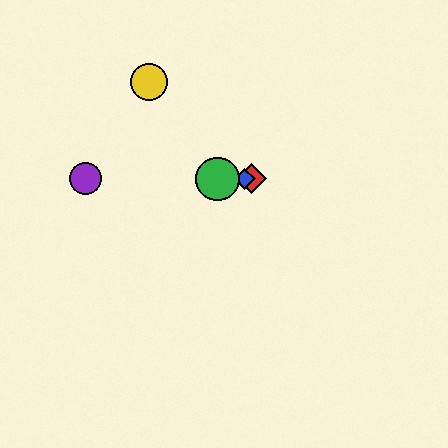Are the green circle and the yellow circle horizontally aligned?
No, the green circle is at y≈179 and the yellow circle is at y≈82.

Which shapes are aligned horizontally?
The red diamond, the blue diamond, the green circle, the purple circle are aligned horizontally.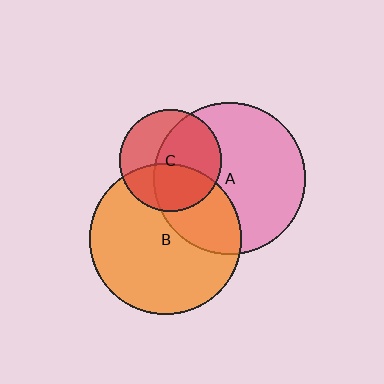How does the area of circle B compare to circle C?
Approximately 2.2 times.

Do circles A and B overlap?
Yes.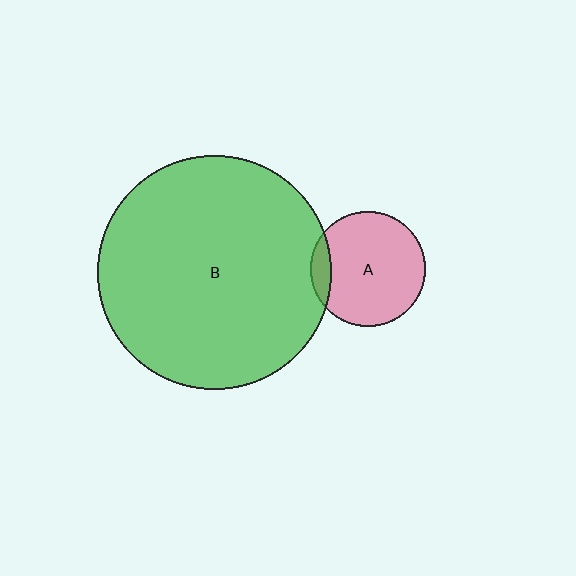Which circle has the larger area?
Circle B (green).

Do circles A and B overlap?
Yes.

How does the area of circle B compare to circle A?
Approximately 4.1 times.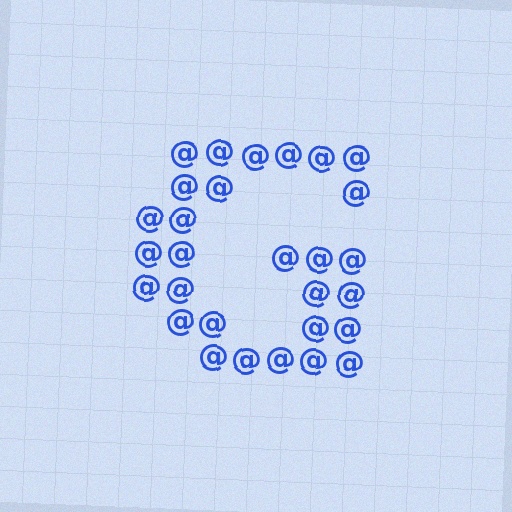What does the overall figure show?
The overall figure shows the letter G.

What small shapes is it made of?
It is made of small at signs.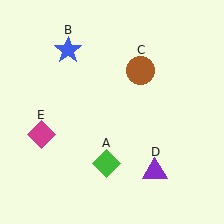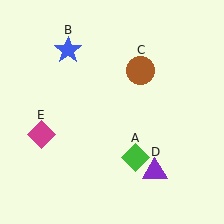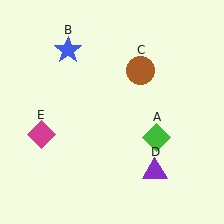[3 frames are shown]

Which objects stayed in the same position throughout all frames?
Blue star (object B) and brown circle (object C) and purple triangle (object D) and magenta diamond (object E) remained stationary.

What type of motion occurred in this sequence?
The green diamond (object A) rotated counterclockwise around the center of the scene.